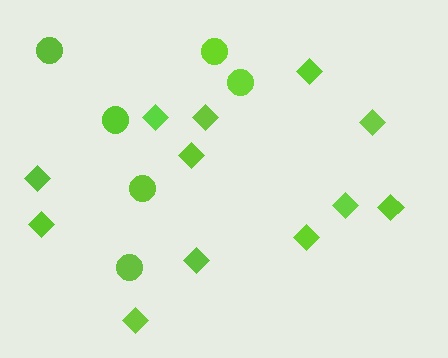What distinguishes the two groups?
There are 2 groups: one group of diamonds (12) and one group of circles (6).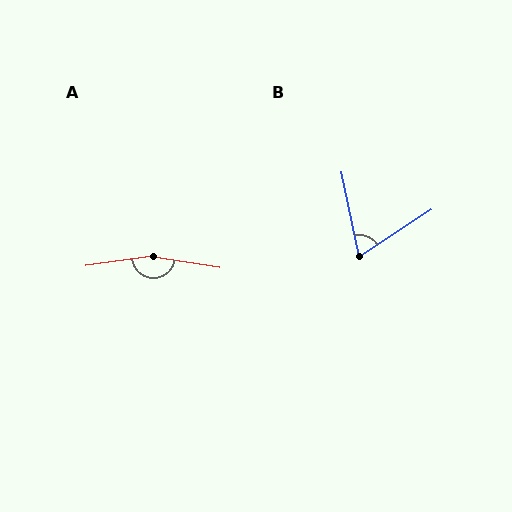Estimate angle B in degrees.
Approximately 69 degrees.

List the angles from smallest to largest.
B (69°), A (164°).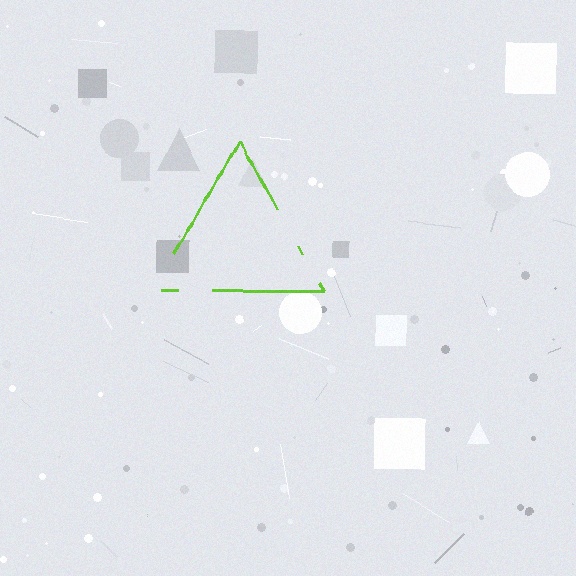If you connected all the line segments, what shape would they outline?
They would outline a triangle.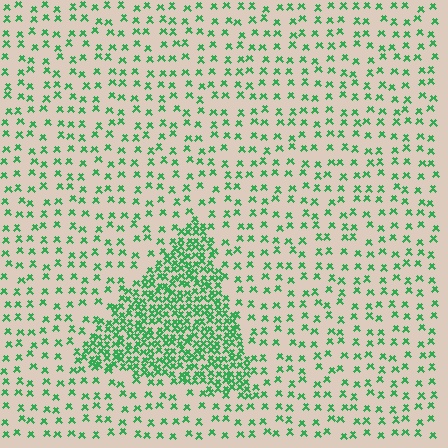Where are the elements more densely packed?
The elements are more densely packed inside the triangle boundary.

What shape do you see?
I see a triangle.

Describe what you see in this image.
The image contains small green elements arranged at two different densities. A triangle-shaped region is visible where the elements are more densely packed than the surrounding area.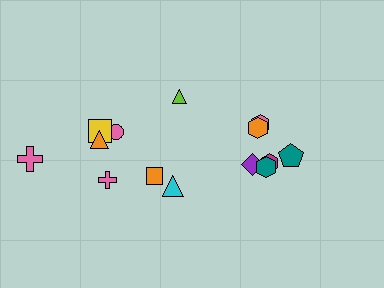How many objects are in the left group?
There are 8 objects.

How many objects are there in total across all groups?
There are 14 objects.